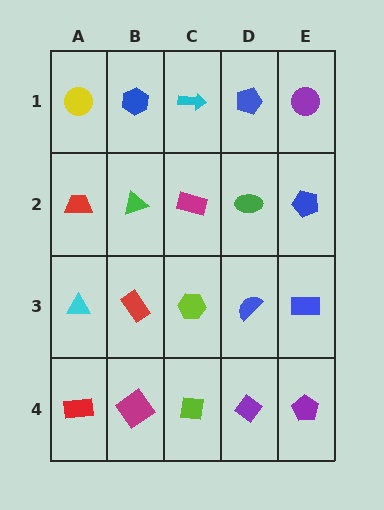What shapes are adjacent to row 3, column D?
A green ellipse (row 2, column D), a purple diamond (row 4, column D), a lime hexagon (row 3, column C), a blue rectangle (row 3, column E).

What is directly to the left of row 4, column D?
A lime square.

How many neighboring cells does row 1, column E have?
2.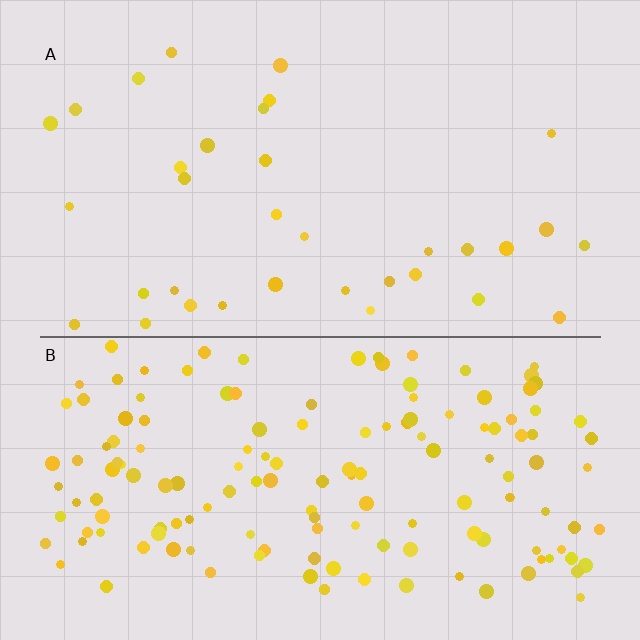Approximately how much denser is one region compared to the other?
Approximately 4.3× — region B over region A.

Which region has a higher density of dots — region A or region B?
B (the bottom).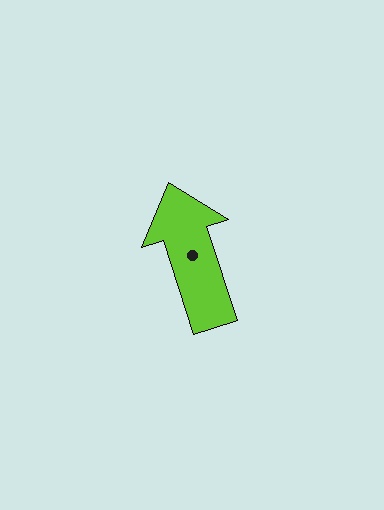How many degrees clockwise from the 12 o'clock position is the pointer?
Approximately 342 degrees.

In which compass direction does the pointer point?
North.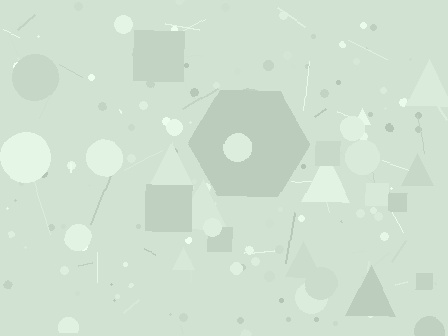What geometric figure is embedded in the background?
A hexagon is embedded in the background.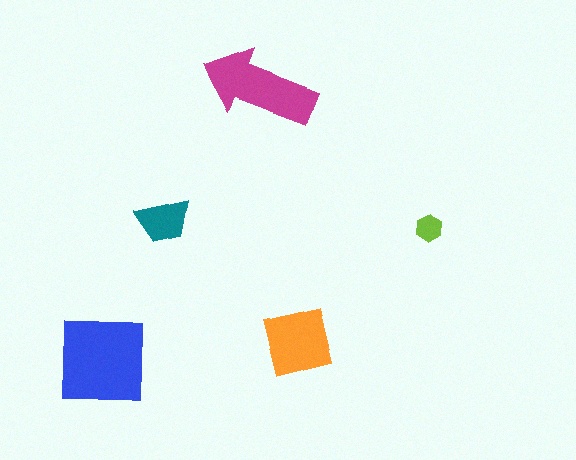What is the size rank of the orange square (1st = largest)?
3rd.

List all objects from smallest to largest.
The lime hexagon, the teal trapezoid, the orange square, the magenta arrow, the blue square.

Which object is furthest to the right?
The lime hexagon is rightmost.